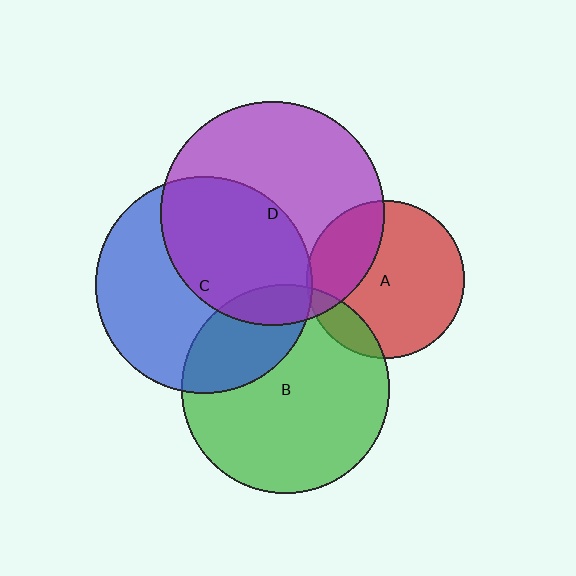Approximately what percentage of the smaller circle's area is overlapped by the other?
Approximately 10%.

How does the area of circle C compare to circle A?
Approximately 1.9 times.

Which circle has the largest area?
Circle D (purple).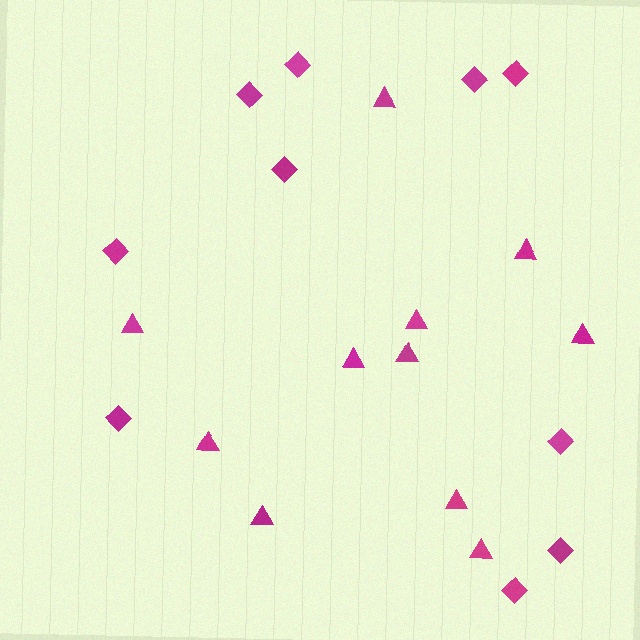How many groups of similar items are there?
There are 2 groups: one group of diamonds (10) and one group of triangles (11).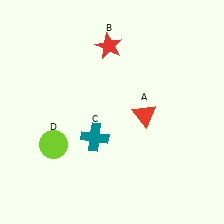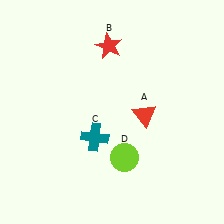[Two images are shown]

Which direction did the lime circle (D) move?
The lime circle (D) moved right.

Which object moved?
The lime circle (D) moved right.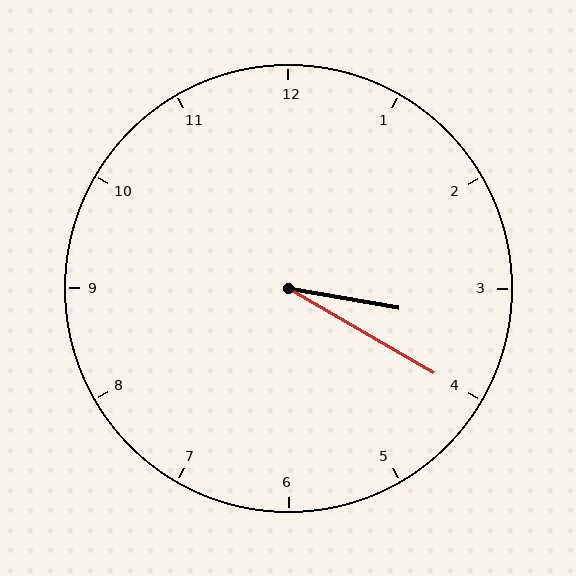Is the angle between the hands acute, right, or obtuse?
It is acute.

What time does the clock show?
3:20.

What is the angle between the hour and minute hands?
Approximately 20 degrees.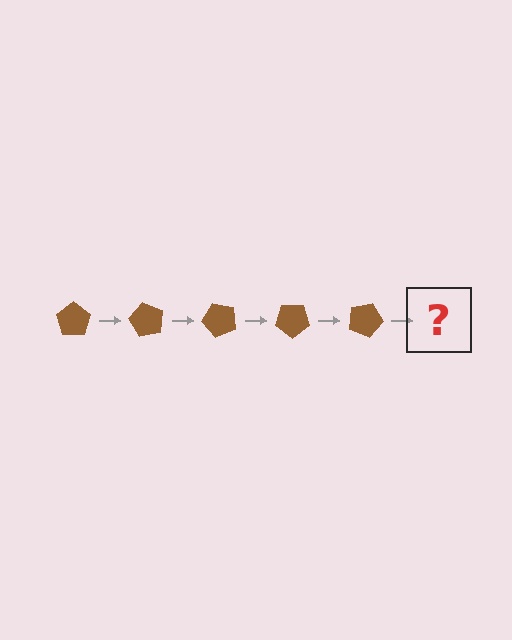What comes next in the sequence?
The next element should be a brown pentagon rotated 300 degrees.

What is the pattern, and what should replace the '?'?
The pattern is that the pentagon rotates 60 degrees each step. The '?' should be a brown pentagon rotated 300 degrees.